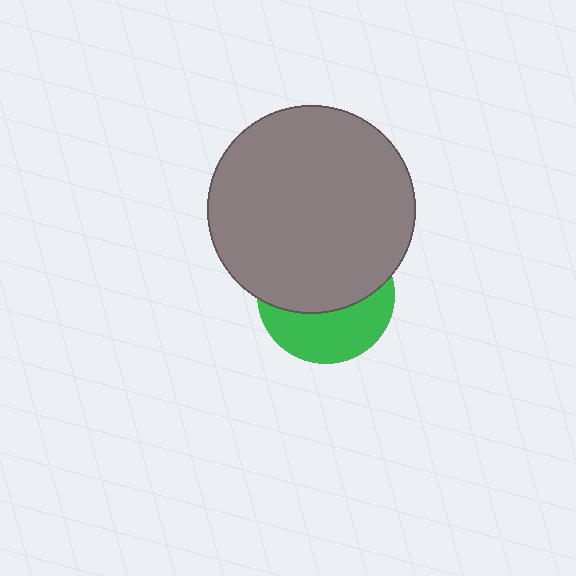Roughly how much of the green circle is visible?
A small part of it is visible (roughly 41%).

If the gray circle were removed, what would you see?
You would see the complete green circle.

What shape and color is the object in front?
The object in front is a gray circle.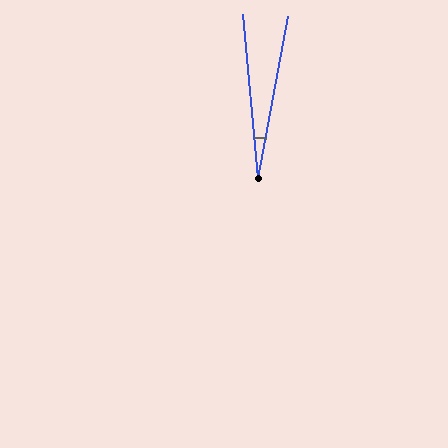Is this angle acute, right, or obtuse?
It is acute.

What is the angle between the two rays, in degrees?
Approximately 16 degrees.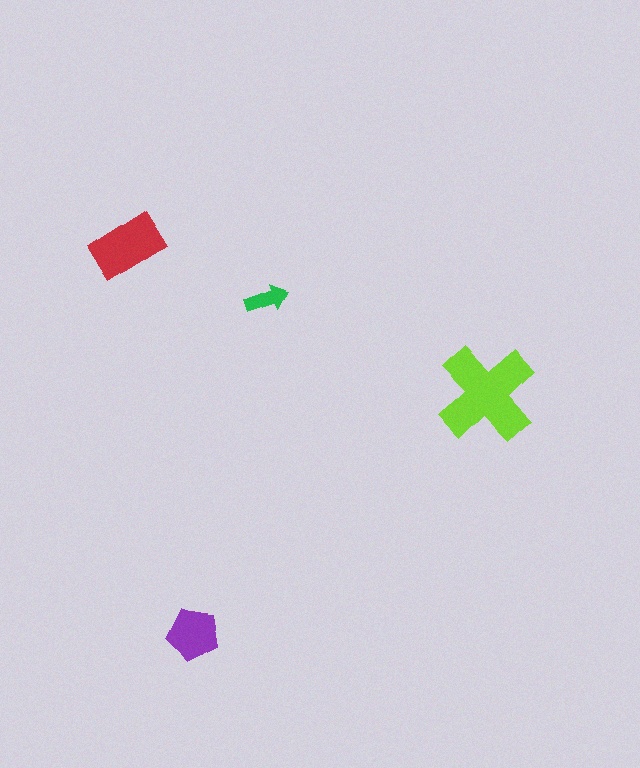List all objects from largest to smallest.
The lime cross, the red rectangle, the purple pentagon, the green arrow.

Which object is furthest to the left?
The red rectangle is leftmost.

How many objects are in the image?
There are 4 objects in the image.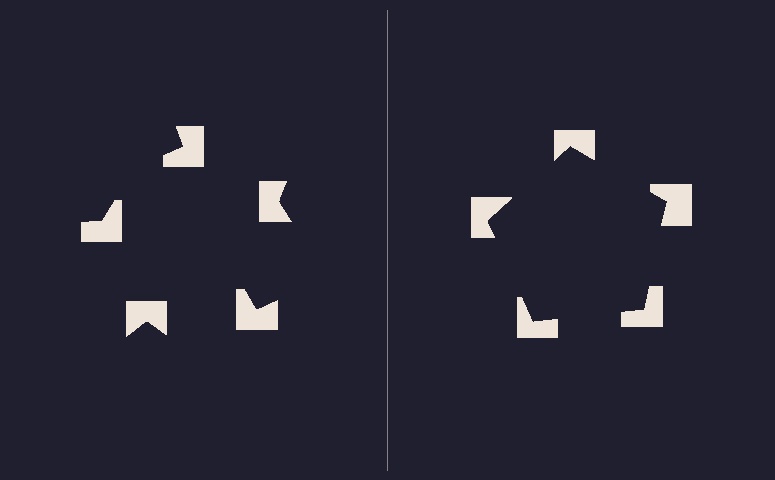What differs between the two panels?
The notched squares are positioned identically on both sides; only the wedge orientations differ. On the right they align to a pentagon; on the left they are misaligned.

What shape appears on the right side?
An illusory pentagon.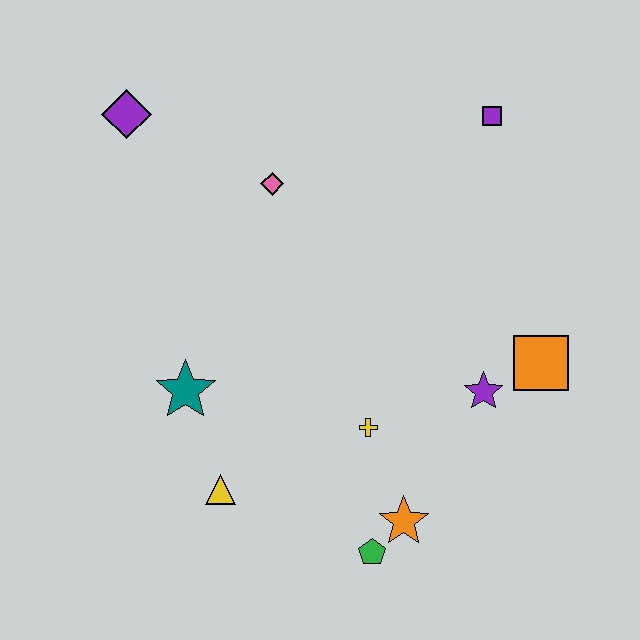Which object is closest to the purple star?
The orange square is closest to the purple star.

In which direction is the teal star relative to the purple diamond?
The teal star is below the purple diamond.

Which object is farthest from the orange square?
The purple diamond is farthest from the orange square.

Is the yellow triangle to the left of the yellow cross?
Yes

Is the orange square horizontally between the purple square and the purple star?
No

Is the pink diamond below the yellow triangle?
No